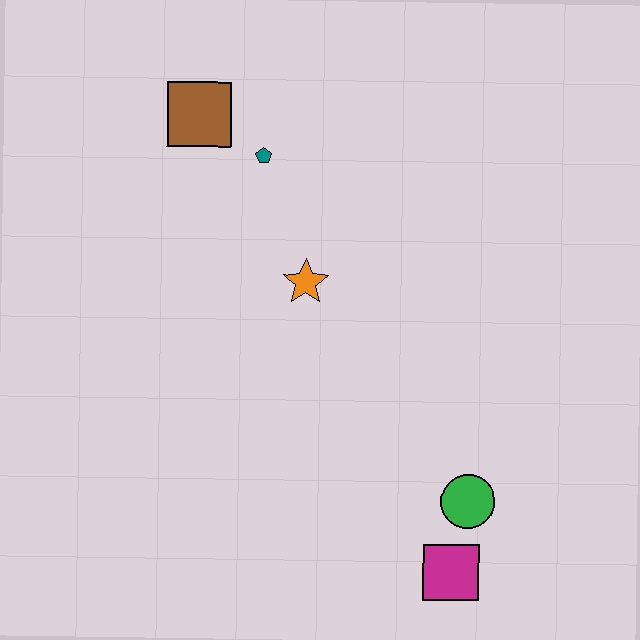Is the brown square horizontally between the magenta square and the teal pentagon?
No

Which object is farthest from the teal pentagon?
The magenta square is farthest from the teal pentagon.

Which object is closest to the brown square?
The teal pentagon is closest to the brown square.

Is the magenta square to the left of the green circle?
Yes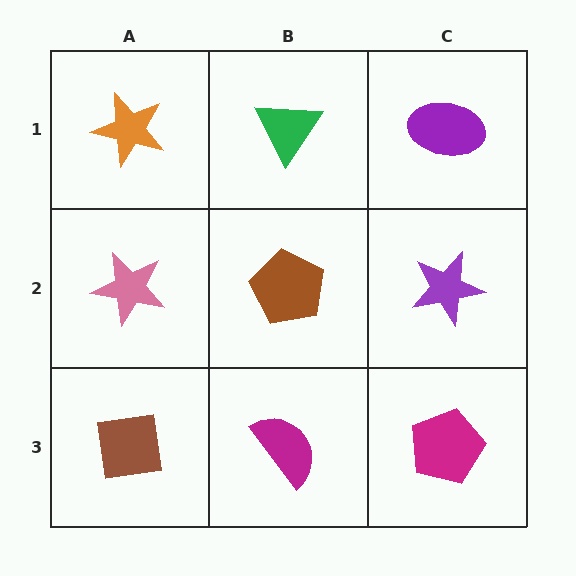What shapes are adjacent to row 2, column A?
An orange star (row 1, column A), a brown square (row 3, column A), a brown pentagon (row 2, column B).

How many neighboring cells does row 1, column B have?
3.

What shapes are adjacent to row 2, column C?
A purple ellipse (row 1, column C), a magenta pentagon (row 3, column C), a brown pentagon (row 2, column B).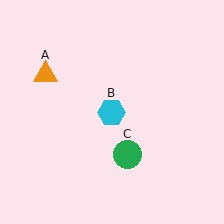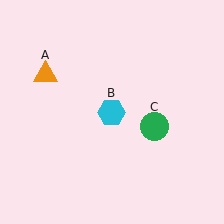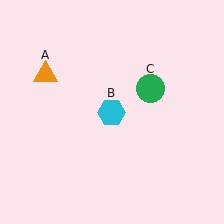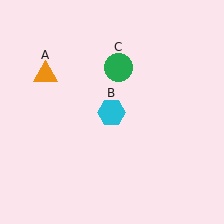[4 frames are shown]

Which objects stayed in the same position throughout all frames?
Orange triangle (object A) and cyan hexagon (object B) remained stationary.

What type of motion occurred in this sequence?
The green circle (object C) rotated counterclockwise around the center of the scene.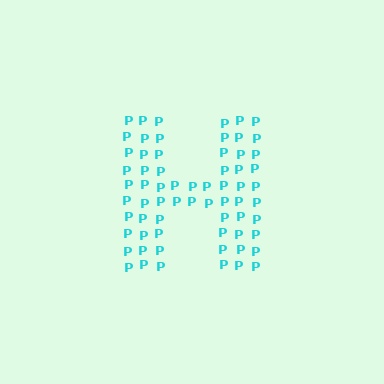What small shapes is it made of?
It is made of small letter P's.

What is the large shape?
The large shape is the letter H.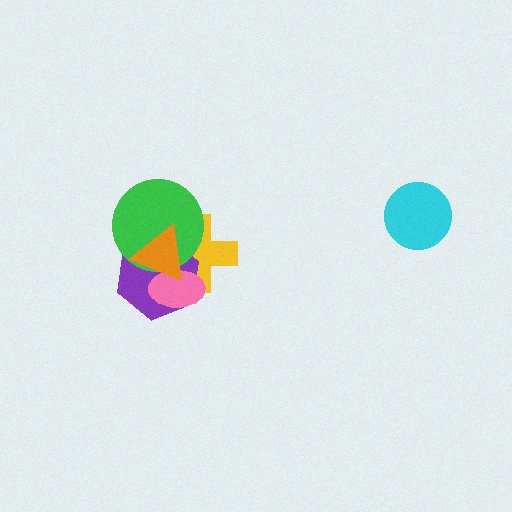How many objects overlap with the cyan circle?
0 objects overlap with the cyan circle.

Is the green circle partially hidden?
Yes, it is partially covered by another shape.